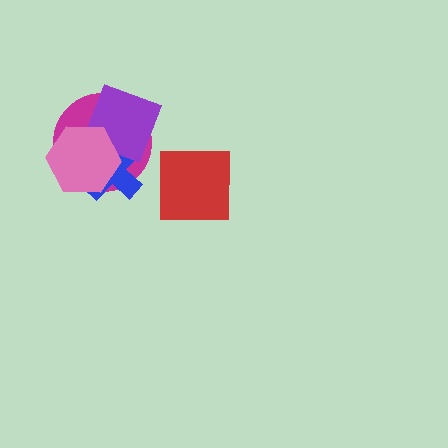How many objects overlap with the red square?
0 objects overlap with the red square.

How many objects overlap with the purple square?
3 objects overlap with the purple square.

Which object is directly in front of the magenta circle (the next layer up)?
The blue cross is directly in front of the magenta circle.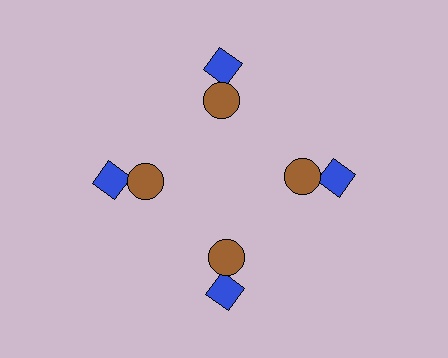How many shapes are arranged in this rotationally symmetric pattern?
There are 8 shapes, arranged in 4 groups of 2.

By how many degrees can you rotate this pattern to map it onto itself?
The pattern maps onto itself every 90 degrees of rotation.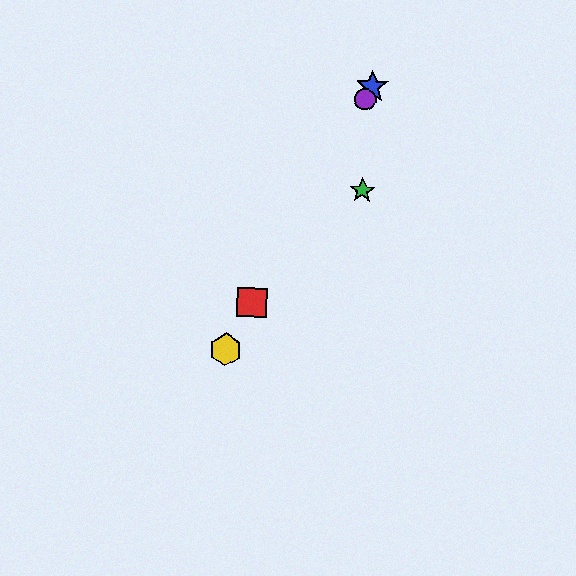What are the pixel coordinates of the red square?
The red square is at (252, 302).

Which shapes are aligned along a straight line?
The red square, the blue star, the yellow hexagon, the purple circle are aligned along a straight line.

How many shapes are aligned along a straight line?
4 shapes (the red square, the blue star, the yellow hexagon, the purple circle) are aligned along a straight line.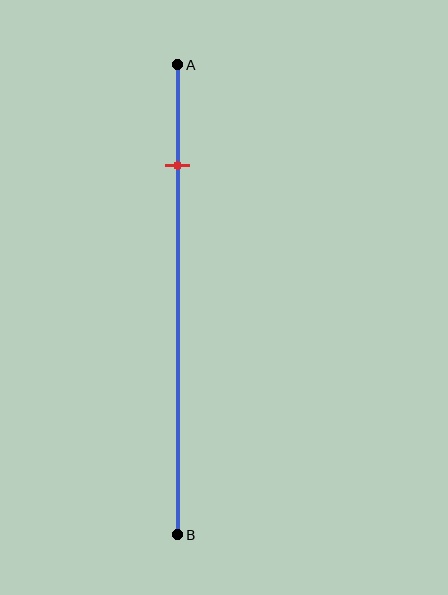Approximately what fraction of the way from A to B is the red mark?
The red mark is approximately 20% of the way from A to B.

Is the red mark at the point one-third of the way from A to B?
No, the mark is at about 20% from A, not at the 33% one-third point.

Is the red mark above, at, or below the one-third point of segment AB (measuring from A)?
The red mark is above the one-third point of segment AB.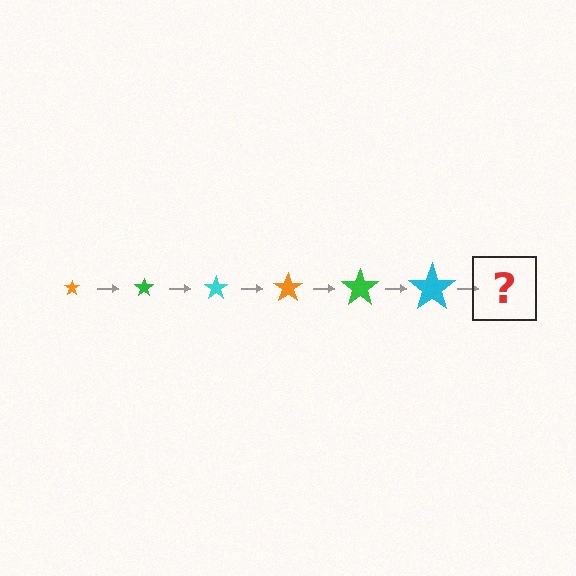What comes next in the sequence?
The next element should be an orange star, larger than the previous one.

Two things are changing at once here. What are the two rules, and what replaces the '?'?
The two rules are that the star grows larger each step and the color cycles through orange, green, and cyan. The '?' should be an orange star, larger than the previous one.